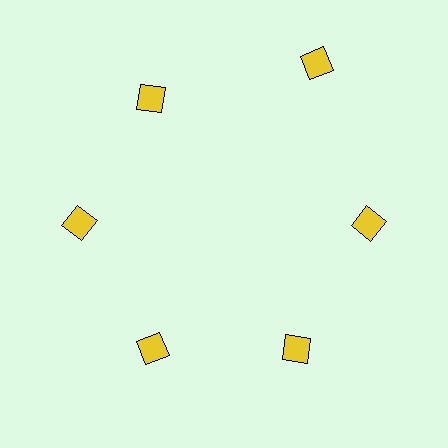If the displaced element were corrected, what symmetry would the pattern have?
It would have 6-fold rotational symmetry — the pattern would map onto itself every 60 degrees.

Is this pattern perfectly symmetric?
No. The 6 yellow diamonds are arranged in a ring, but one element near the 1 o'clock position is pushed outward from the center, breaking the 6-fold rotational symmetry.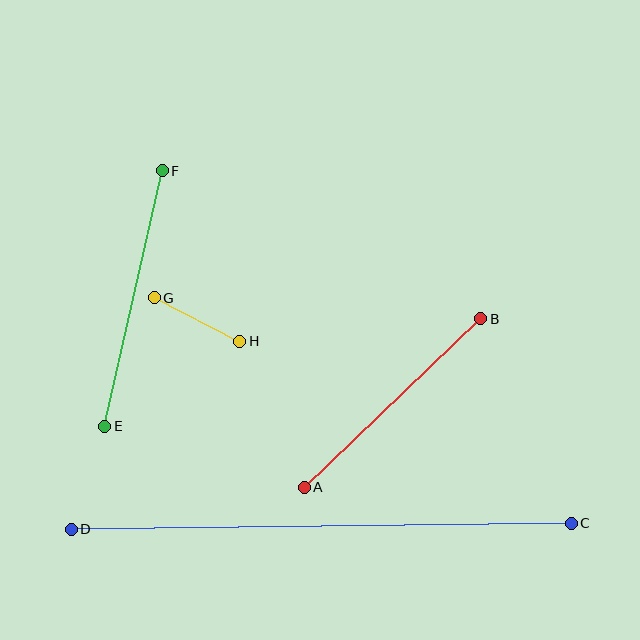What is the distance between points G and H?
The distance is approximately 96 pixels.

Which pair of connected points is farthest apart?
Points C and D are farthest apart.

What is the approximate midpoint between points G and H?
The midpoint is at approximately (197, 319) pixels.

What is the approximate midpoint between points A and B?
The midpoint is at approximately (392, 403) pixels.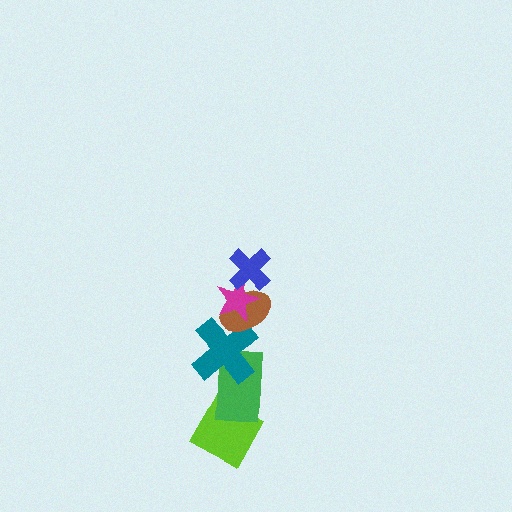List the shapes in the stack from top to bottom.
From top to bottom: the blue cross, the magenta star, the brown ellipse, the teal cross, the green rectangle, the lime diamond.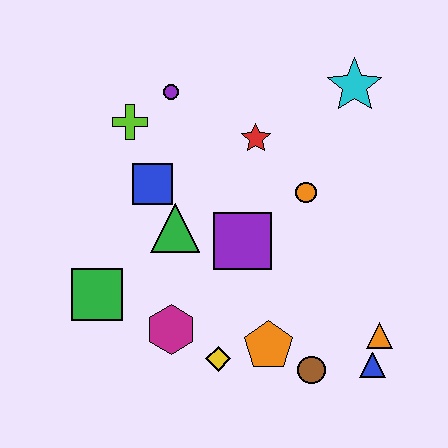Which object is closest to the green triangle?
The blue square is closest to the green triangle.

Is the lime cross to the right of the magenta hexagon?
No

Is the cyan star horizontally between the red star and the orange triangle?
Yes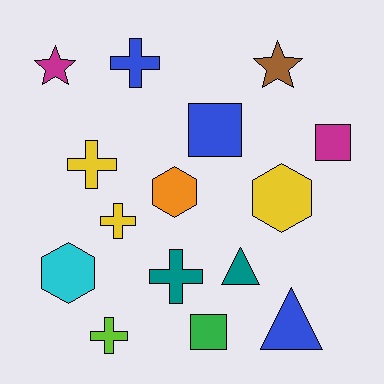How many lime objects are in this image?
There is 1 lime object.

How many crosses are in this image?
There are 5 crosses.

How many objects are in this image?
There are 15 objects.